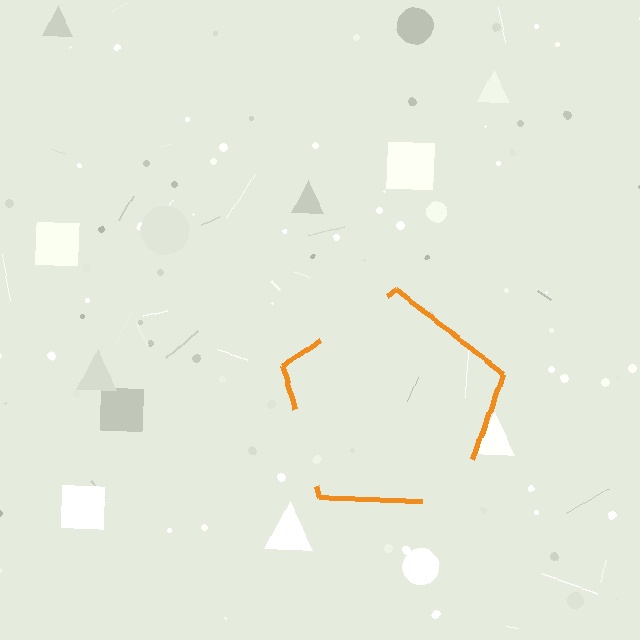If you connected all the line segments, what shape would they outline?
They would outline a pentagon.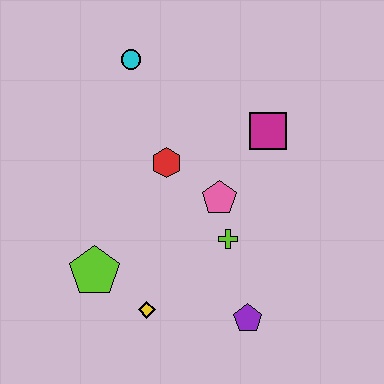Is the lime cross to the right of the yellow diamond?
Yes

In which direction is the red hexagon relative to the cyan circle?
The red hexagon is below the cyan circle.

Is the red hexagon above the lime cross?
Yes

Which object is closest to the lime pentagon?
The yellow diamond is closest to the lime pentagon.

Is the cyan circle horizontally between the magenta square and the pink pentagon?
No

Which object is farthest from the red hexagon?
The purple pentagon is farthest from the red hexagon.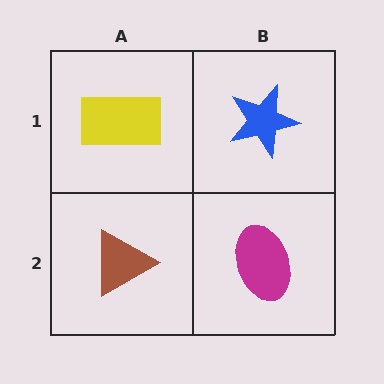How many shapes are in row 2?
2 shapes.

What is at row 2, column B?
A magenta ellipse.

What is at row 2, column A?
A brown triangle.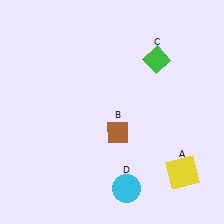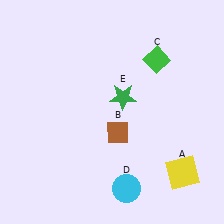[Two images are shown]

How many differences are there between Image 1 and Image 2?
There is 1 difference between the two images.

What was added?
A green star (E) was added in Image 2.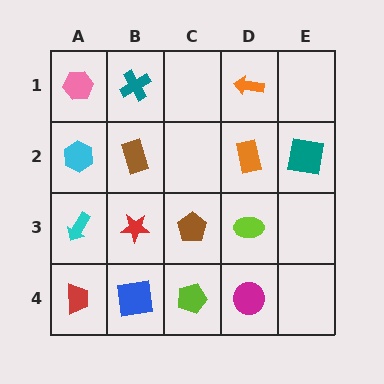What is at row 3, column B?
A red star.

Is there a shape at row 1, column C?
No, that cell is empty.